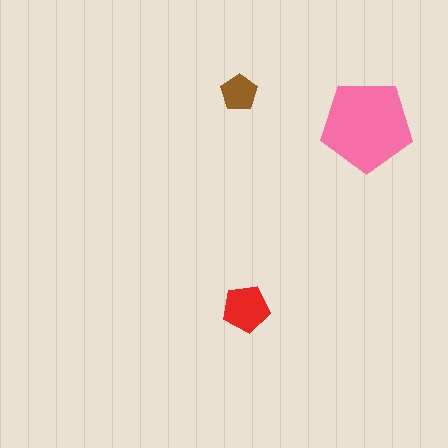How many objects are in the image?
There are 3 objects in the image.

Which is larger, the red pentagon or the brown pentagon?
The red one.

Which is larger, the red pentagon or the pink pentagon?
The pink one.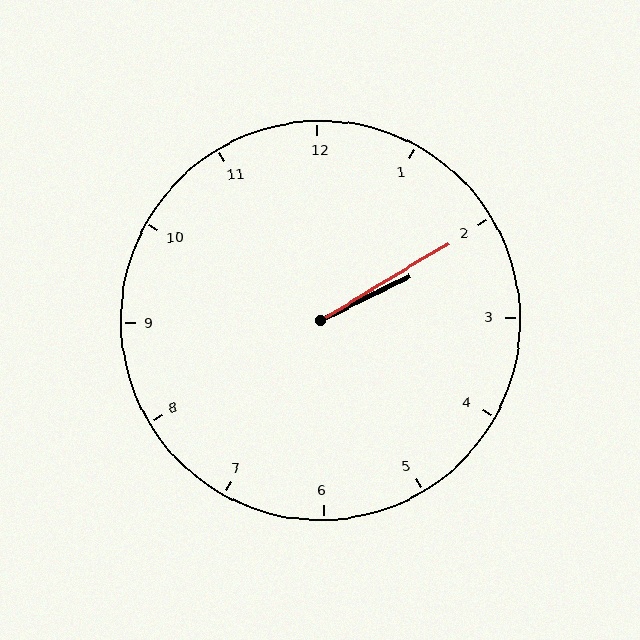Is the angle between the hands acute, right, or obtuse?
It is acute.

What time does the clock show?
2:10.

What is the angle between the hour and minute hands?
Approximately 5 degrees.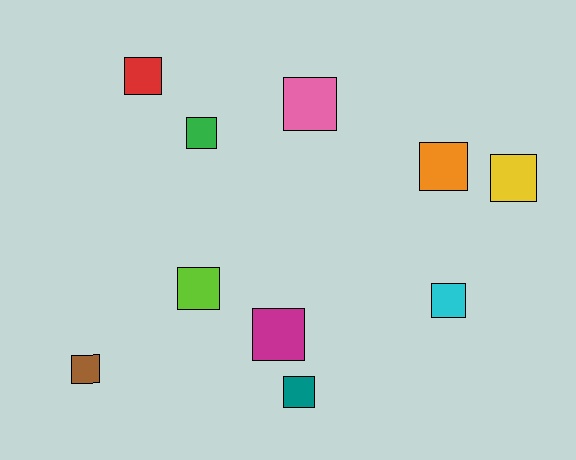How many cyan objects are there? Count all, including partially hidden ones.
There is 1 cyan object.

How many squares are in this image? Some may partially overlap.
There are 10 squares.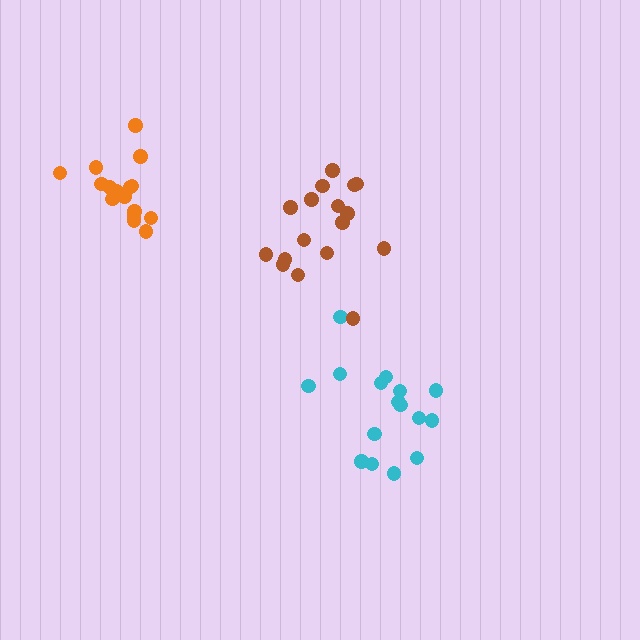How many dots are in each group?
Group 1: 16 dots, Group 2: 16 dots, Group 3: 17 dots (49 total).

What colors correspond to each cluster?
The clusters are colored: orange, cyan, brown.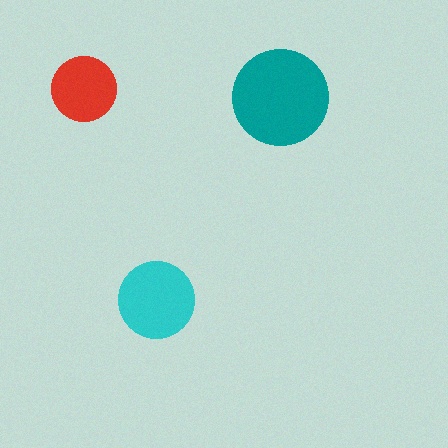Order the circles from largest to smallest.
the teal one, the cyan one, the red one.